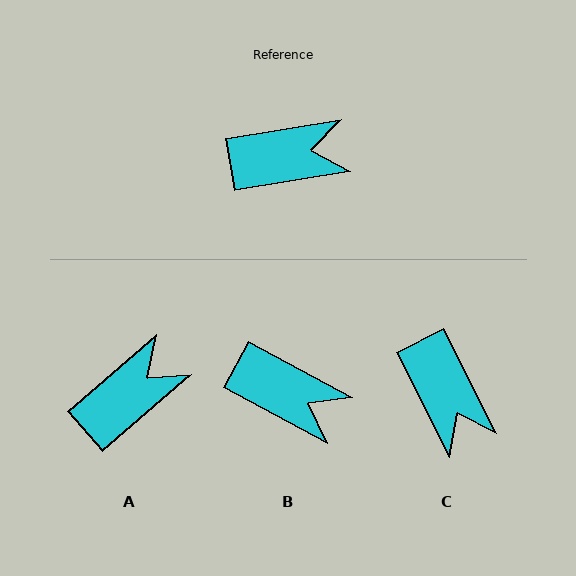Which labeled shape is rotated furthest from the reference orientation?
C, about 73 degrees away.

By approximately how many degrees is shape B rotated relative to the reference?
Approximately 38 degrees clockwise.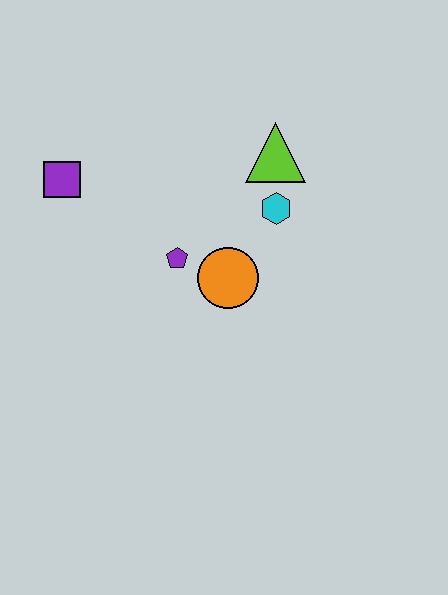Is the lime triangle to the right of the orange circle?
Yes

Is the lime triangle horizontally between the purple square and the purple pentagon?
No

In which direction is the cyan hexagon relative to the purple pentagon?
The cyan hexagon is to the right of the purple pentagon.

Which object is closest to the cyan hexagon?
The lime triangle is closest to the cyan hexagon.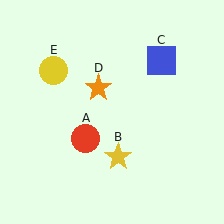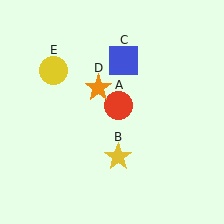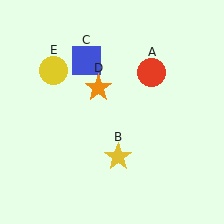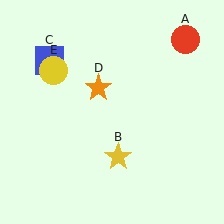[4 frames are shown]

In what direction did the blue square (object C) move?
The blue square (object C) moved left.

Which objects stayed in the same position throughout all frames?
Yellow star (object B) and orange star (object D) and yellow circle (object E) remained stationary.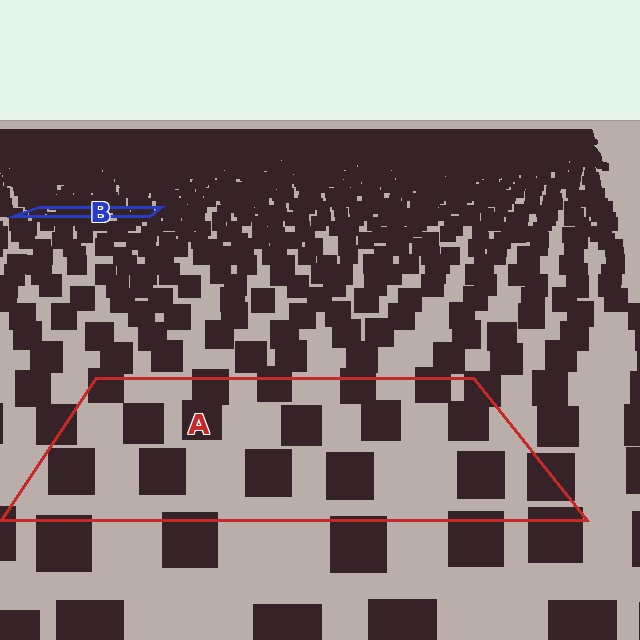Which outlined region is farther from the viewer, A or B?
Region B is farther from the viewer — the texture elements inside it appear smaller and more densely packed.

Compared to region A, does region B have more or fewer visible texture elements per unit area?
Region B has more texture elements per unit area — they are packed more densely because it is farther away.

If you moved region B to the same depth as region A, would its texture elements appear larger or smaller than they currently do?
They would appear larger. At a closer depth, the same texture elements are projected at a bigger on-screen size.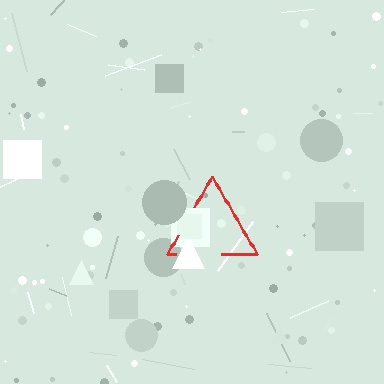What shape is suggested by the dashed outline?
The dashed outline suggests a triangle.